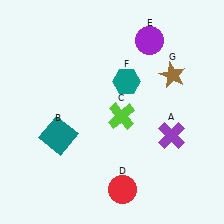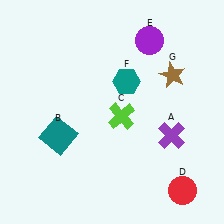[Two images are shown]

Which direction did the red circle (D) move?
The red circle (D) moved right.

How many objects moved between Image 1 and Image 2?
1 object moved between the two images.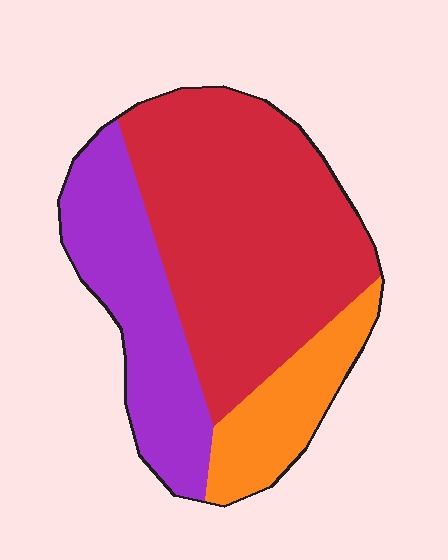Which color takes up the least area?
Orange, at roughly 15%.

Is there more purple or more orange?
Purple.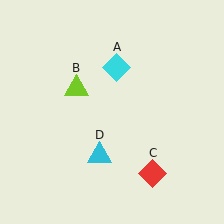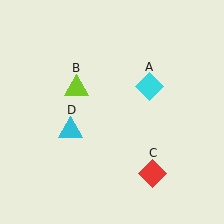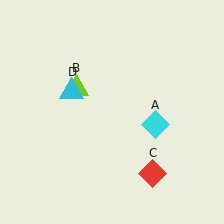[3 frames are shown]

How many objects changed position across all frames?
2 objects changed position: cyan diamond (object A), cyan triangle (object D).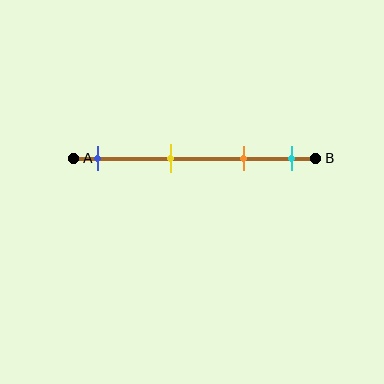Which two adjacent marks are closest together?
The orange and cyan marks are the closest adjacent pair.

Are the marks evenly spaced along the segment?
No, the marks are not evenly spaced.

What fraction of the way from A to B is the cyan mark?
The cyan mark is approximately 90% (0.9) of the way from A to B.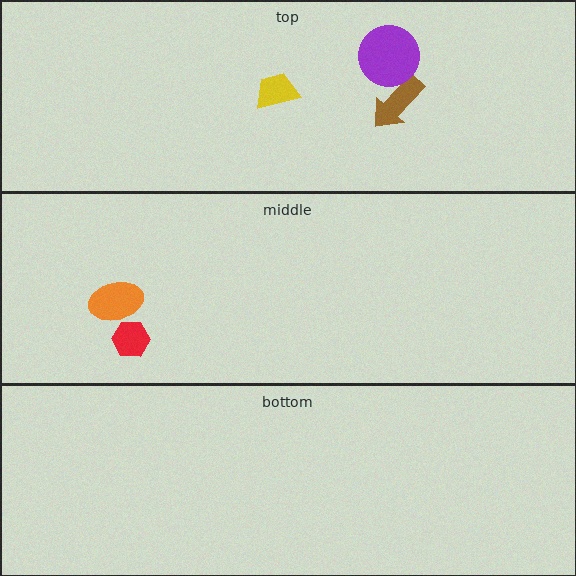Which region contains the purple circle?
The top region.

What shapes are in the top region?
The yellow trapezoid, the brown arrow, the purple circle.